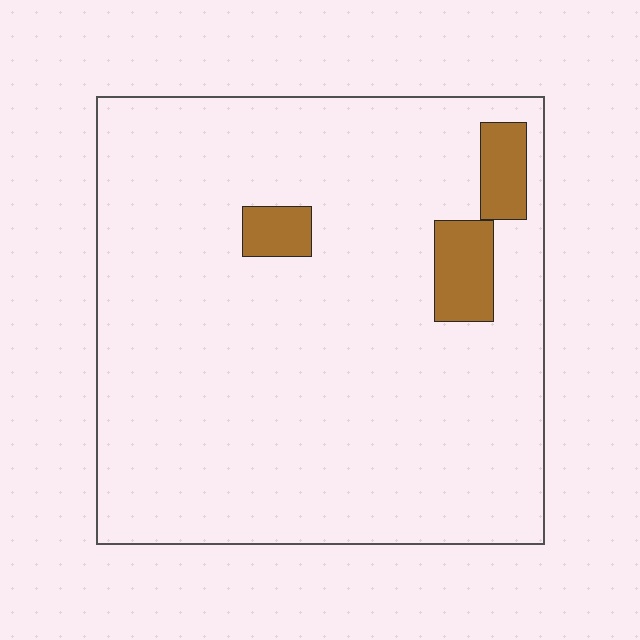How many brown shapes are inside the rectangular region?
3.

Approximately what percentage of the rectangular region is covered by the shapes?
Approximately 5%.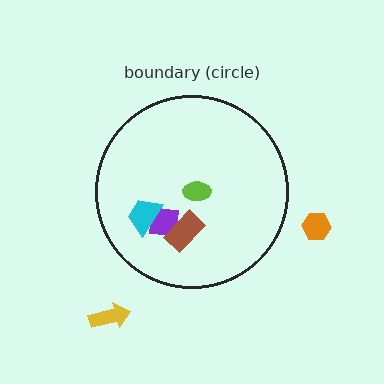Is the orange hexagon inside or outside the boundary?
Outside.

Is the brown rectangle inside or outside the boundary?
Inside.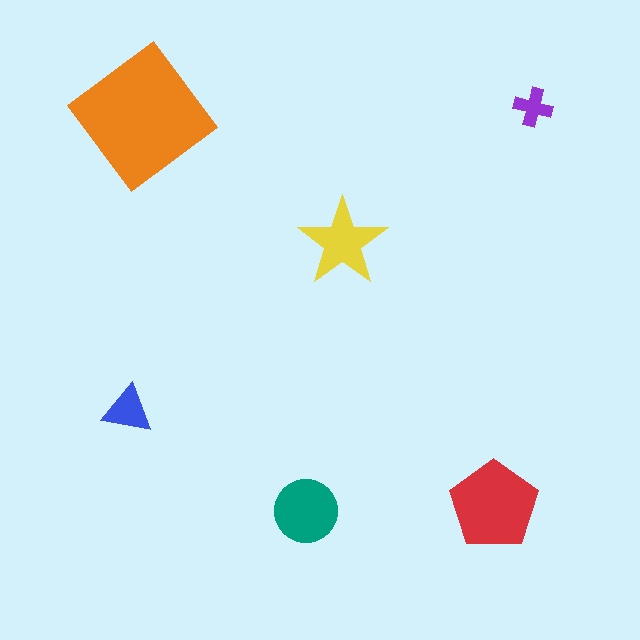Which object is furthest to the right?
The purple cross is rightmost.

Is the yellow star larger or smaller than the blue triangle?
Larger.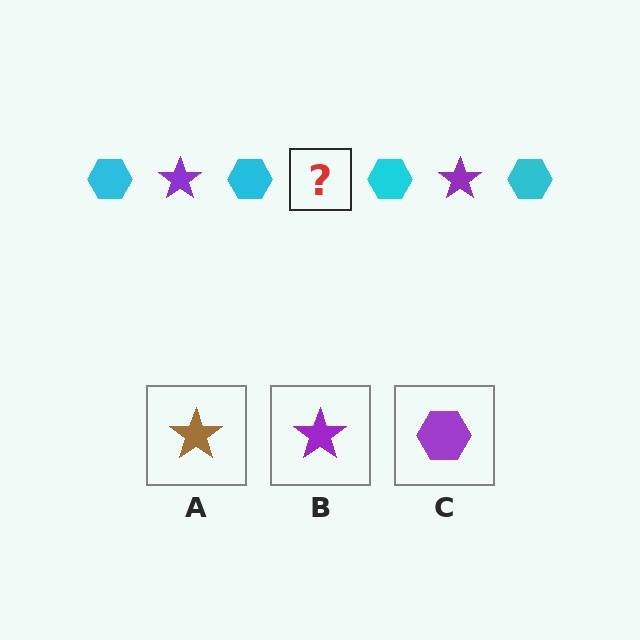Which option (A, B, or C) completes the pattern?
B.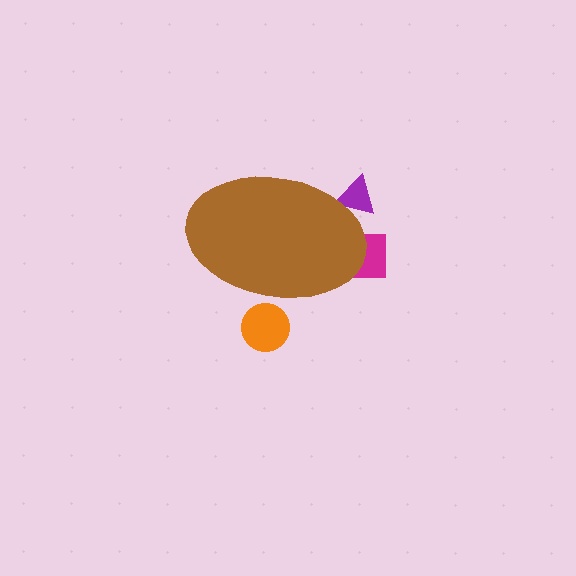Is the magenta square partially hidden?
Yes, the magenta square is partially hidden behind the brown ellipse.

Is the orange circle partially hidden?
Yes, the orange circle is partially hidden behind the brown ellipse.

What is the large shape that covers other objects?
A brown ellipse.